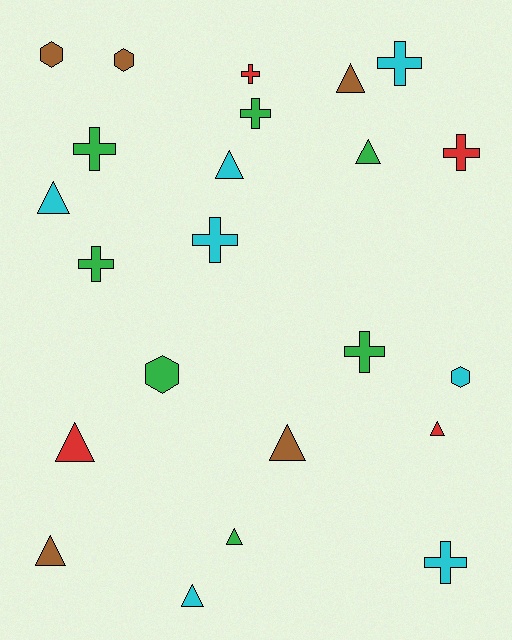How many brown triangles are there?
There are 3 brown triangles.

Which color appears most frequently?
Cyan, with 7 objects.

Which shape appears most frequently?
Triangle, with 10 objects.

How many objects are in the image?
There are 23 objects.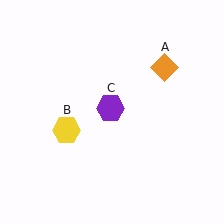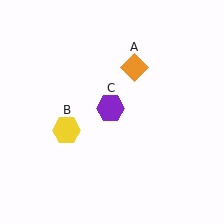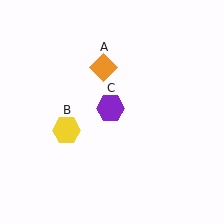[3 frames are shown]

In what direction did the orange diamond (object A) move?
The orange diamond (object A) moved left.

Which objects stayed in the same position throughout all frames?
Yellow hexagon (object B) and purple hexagon (object C) remained stationary.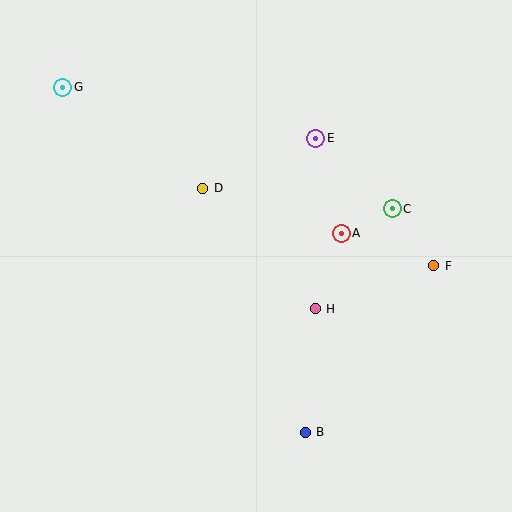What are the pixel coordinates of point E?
Point E is at (316, 138).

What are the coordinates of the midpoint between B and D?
The midpoint between B and D is at (254, 310).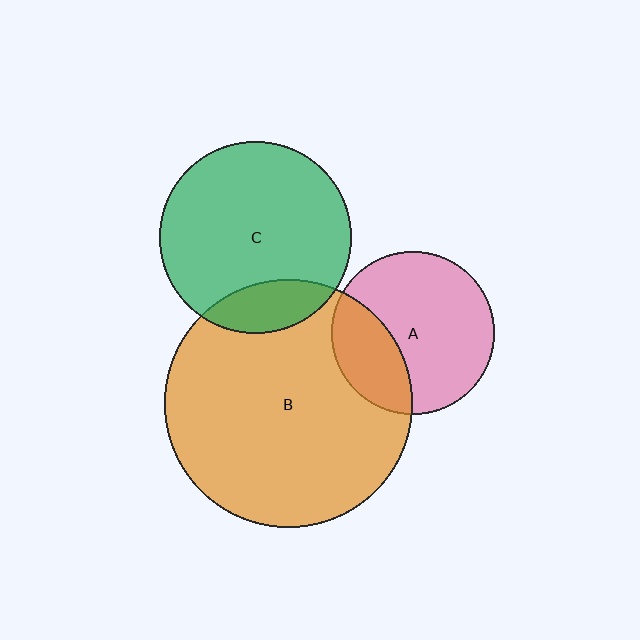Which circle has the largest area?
Circle B (orange).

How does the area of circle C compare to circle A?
Approximately 1.4 times.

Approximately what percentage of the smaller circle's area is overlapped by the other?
Approximately 15%.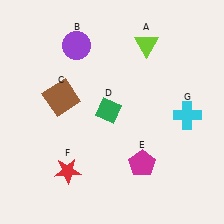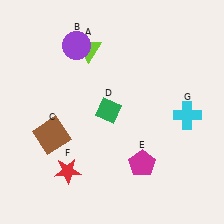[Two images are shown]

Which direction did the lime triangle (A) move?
The lime triangle (A) moved left.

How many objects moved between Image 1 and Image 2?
2 objects moved between the two images.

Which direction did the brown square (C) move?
The brown square (C) moved down.